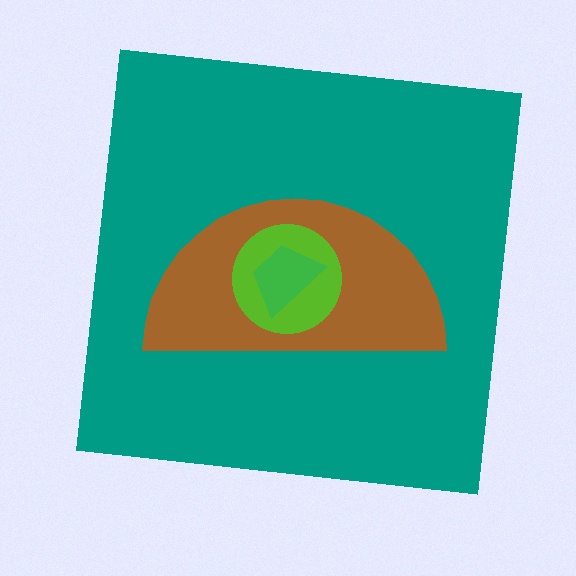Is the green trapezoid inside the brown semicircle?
Yes.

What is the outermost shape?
The teal square.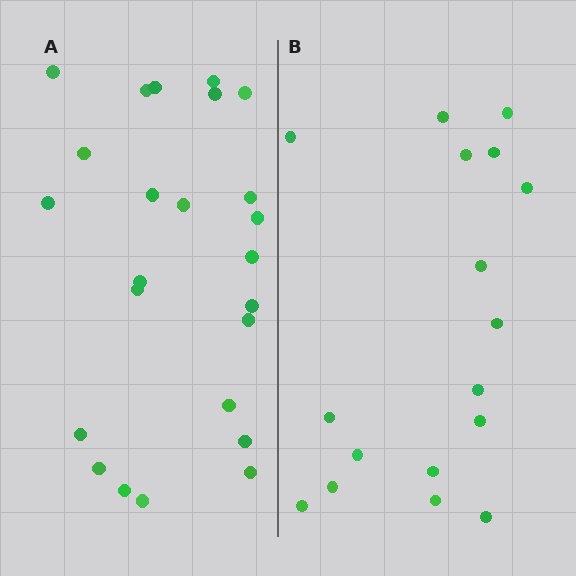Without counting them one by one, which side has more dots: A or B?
Region A (the left region) has more dots.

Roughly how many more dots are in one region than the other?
Region A has roughly 8 or so more dots than region B.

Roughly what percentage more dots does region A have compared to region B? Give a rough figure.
About 40% more.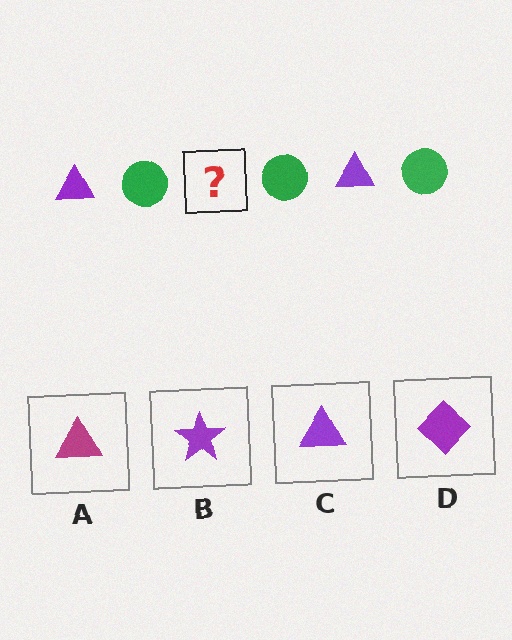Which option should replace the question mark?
Option C.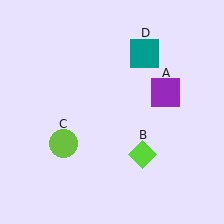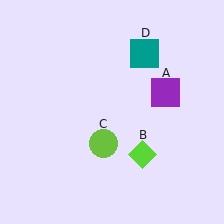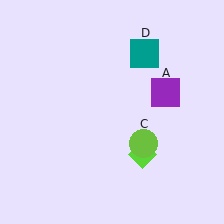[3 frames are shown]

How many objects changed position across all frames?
1 object changed position: lime circle (object C).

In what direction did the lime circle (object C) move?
The lime circle (object C) moved right.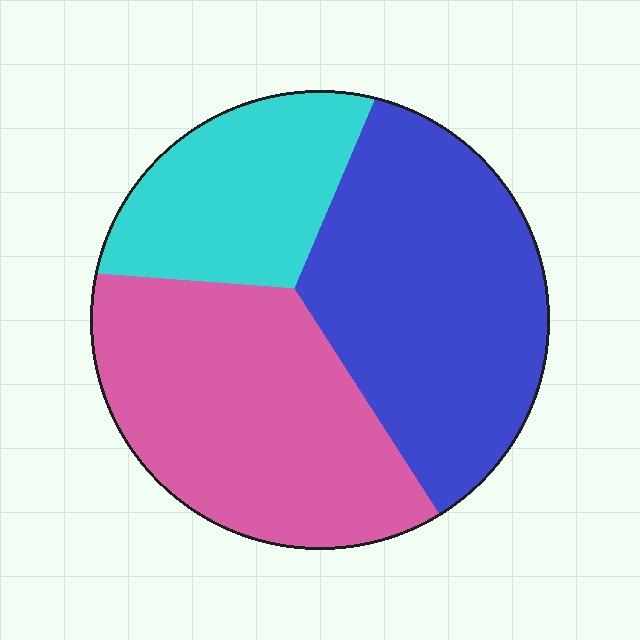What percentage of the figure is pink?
Pink takes up between a quarter and a half of the figure.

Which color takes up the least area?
Cyan, at roughly 20%.